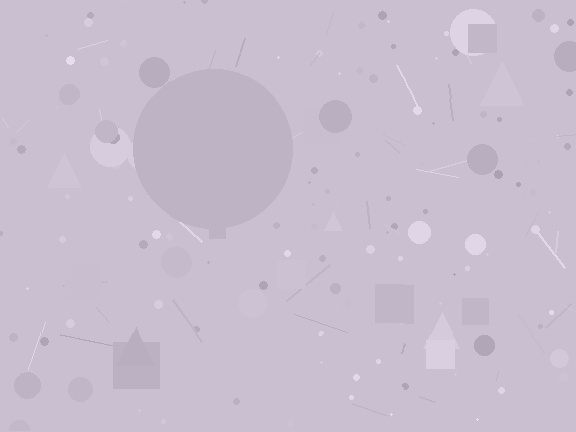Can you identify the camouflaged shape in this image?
The camouflaged shape is a circle.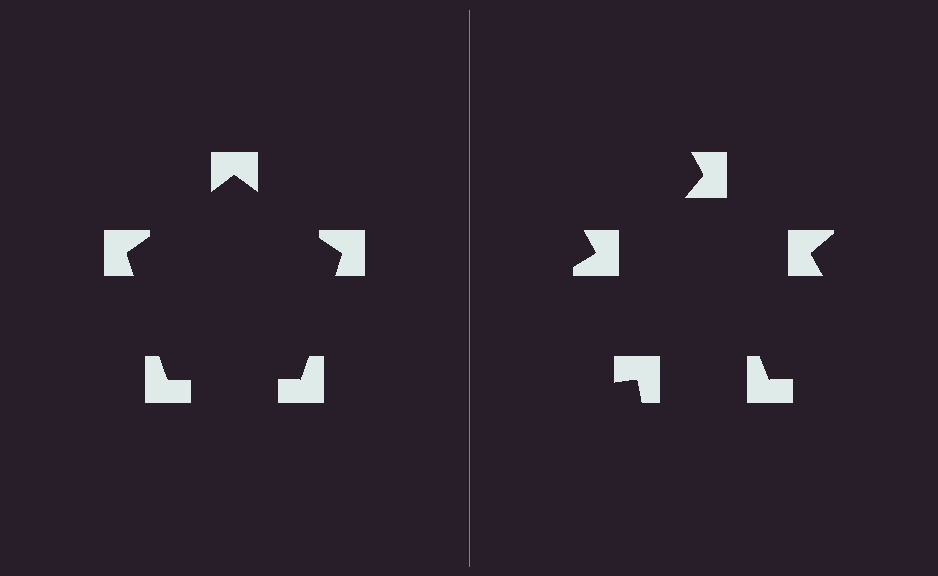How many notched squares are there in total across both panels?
10 — 5 on each side.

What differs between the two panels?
The notched squares are positioned identically on both sides; only the wedge orientations differ. On the left they align to a pentagon; on the right they are misaligned.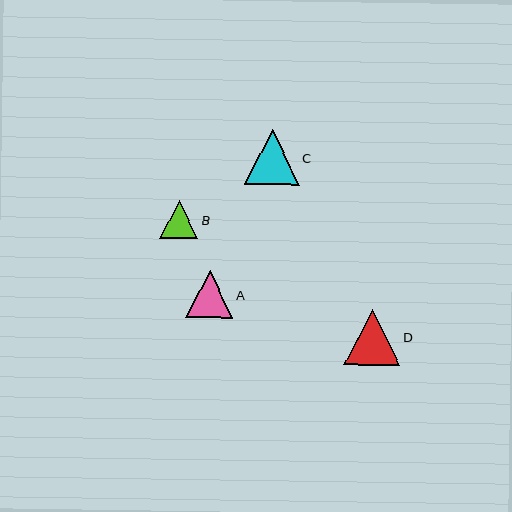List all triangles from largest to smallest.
From largest to smallest: D, C, A, B.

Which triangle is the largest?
Triangle D is the largest with a size of approximately 56 pixels.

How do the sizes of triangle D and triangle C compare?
Triangle D and triangle C are approximately the same size.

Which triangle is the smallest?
Triangle B is the smallest with a size of approximately 39 pixels.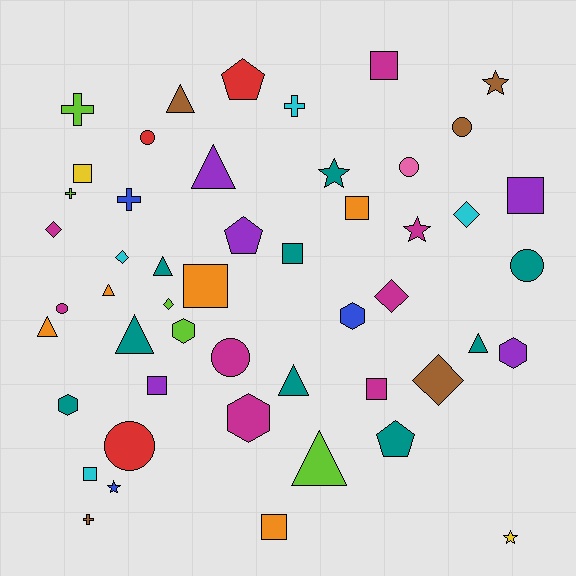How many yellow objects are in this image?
There are 2 yellow objects.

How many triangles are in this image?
There are 9 triangles.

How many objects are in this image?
There are 50 objects.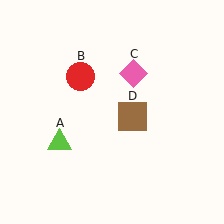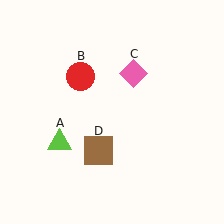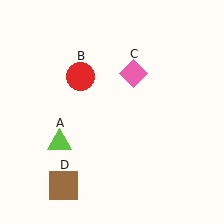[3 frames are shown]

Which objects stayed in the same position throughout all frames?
Lime triangle (object A) and red circle (object B) and pink diamond (object C) remained stationary.